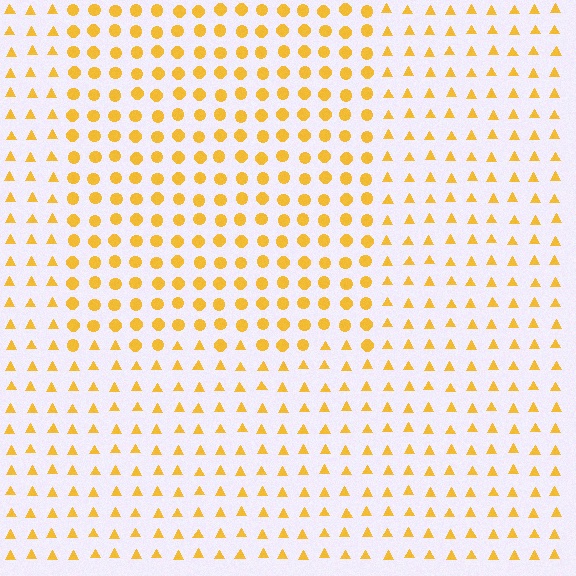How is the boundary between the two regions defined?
The boundary is defined by a change in element shape: circles inside vs. triangles outside. All elements share the same color and spacing.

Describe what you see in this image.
The image is filled with small yellow elements arranged in a uniform grid. A rectangle-shaped region contains circles, while the surrounding area contains triangles. The boundary is defined purely by the change in element shape.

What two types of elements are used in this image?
The image uses circles inside the rectangle region and triangles outside it.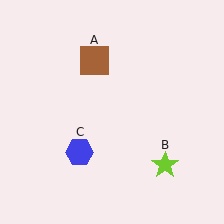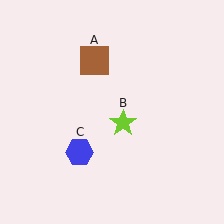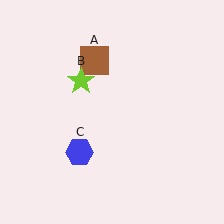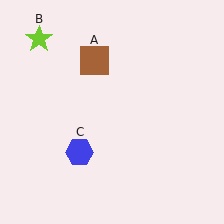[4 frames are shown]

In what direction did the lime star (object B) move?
The lime star (object B) moved up and to the left.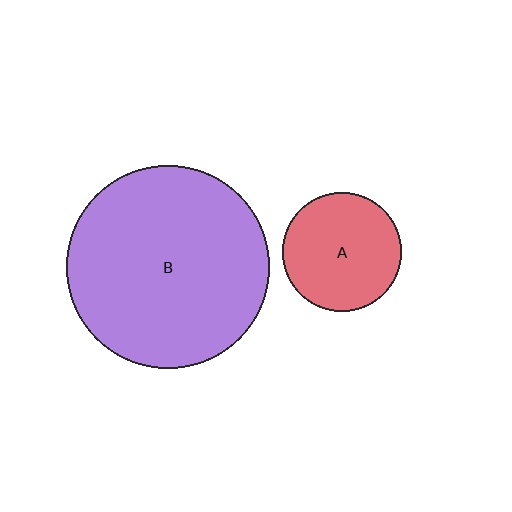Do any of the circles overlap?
No, none of the circles overlap.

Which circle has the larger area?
Circle B (purple).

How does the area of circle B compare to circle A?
Approximately 2.9 times.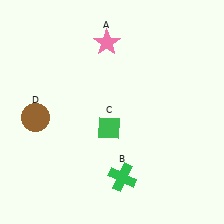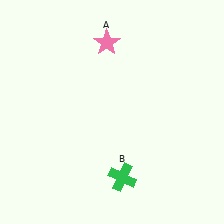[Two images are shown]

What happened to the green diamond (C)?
The green diamond (C) was removed in Image 2. It was in the bottom-left area of Image 1.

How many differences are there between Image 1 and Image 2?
There are 2 differences between the two images.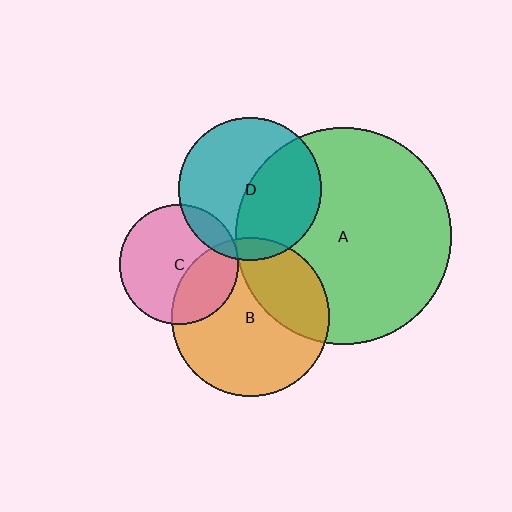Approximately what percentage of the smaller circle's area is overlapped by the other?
Approximately 45%.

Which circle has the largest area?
Circle A (green).